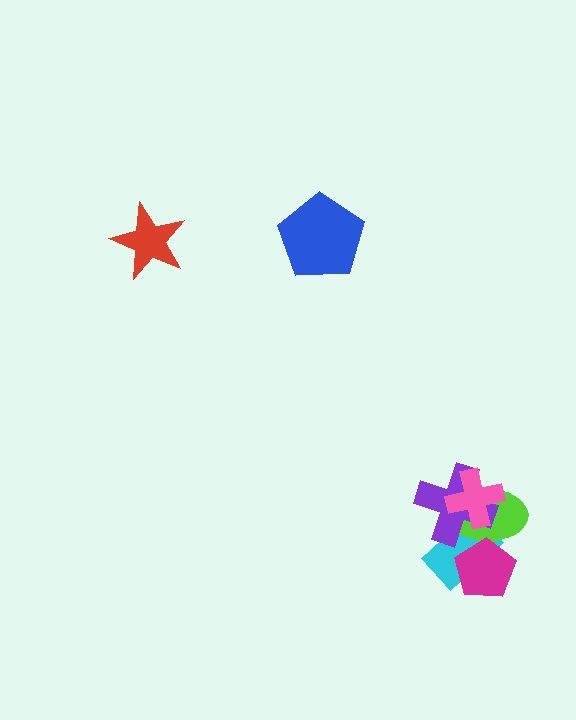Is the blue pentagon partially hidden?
No, no other shape covers it.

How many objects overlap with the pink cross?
3 objects overlap with the pink cross.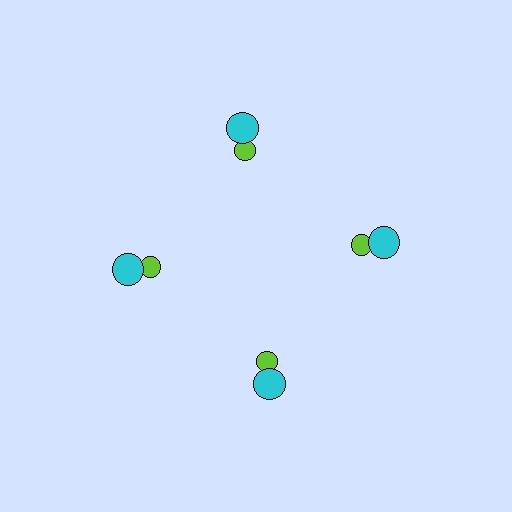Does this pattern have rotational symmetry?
Yes, this pattern has 4-fold rotational symmetry. It looks the same after rotating 90 degrees around the center.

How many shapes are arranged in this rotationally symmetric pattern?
There are 8 shapes, arranged in 4 groups of 2.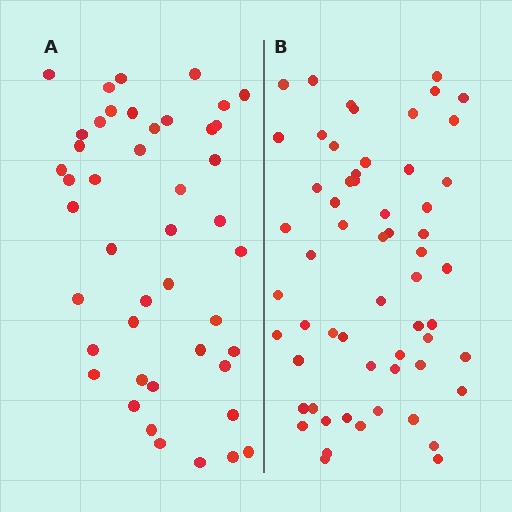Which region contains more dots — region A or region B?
Region B (the right region) has more dots.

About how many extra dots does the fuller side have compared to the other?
Region B has approximately 15 more dots than region A.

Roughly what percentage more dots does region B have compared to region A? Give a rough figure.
About 30% more.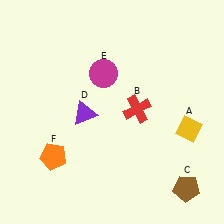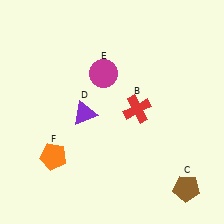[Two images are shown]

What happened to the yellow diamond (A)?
The yellow diamond (A) was removed in Image 2. It was in the bottom-right area of Image 1.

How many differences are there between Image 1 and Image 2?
There is 1 difference between the two images.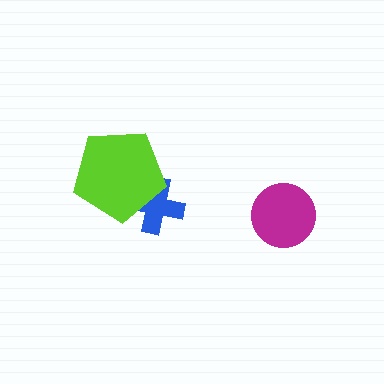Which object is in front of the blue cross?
The lime pentagon is in front of the blue cross.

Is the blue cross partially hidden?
Yes, it is partially covered by another shape.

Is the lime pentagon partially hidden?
No, no other shape covers it.